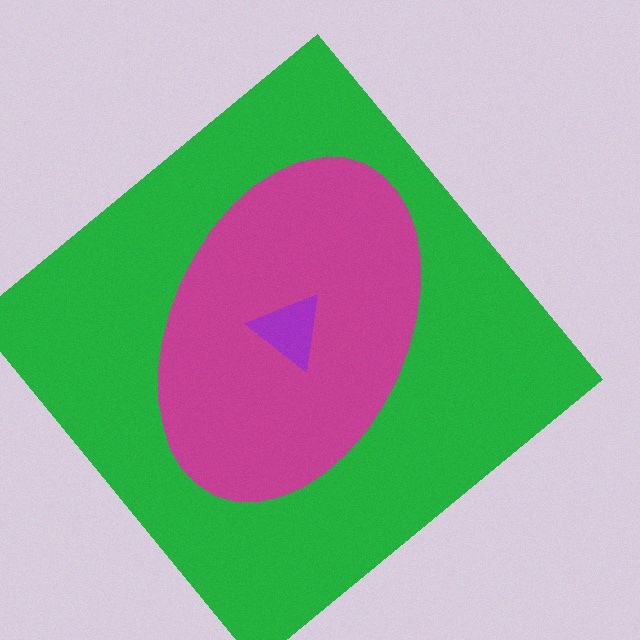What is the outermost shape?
The green diamond.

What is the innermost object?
The purple triangle.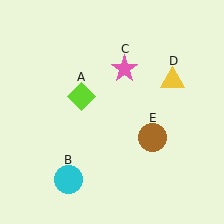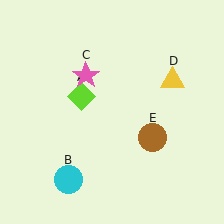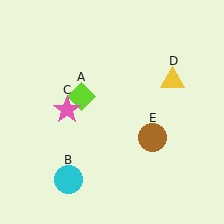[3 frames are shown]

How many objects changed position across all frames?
1 object changed position: pink star (object C).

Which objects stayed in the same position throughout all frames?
Lime diamond (object A) and cyan circle (object B) and yellow triangle (object D) and brown circle (object E) remained stationary.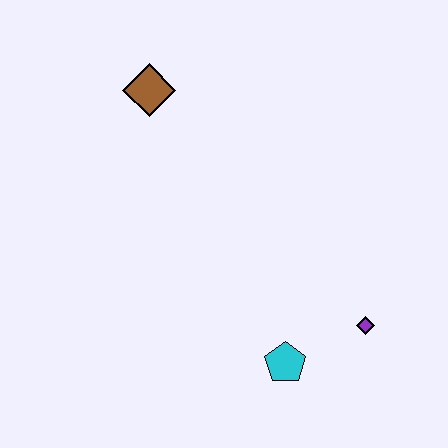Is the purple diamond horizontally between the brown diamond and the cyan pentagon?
No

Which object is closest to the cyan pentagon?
The purple diamond is closest to the cyan pentagon.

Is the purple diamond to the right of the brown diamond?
Yes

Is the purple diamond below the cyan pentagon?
No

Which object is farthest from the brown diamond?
The purple diamond is farthest from the brown diamond.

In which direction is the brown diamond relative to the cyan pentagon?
The brown diamond is above the cyan pentagon.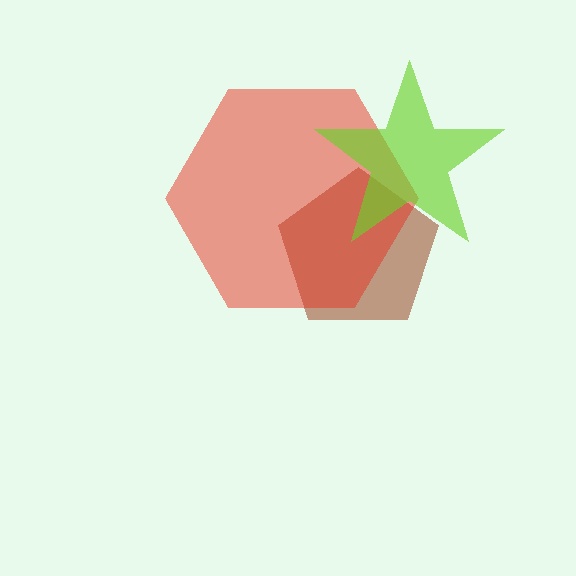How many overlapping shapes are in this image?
There are 3 overlapping shapes in the image.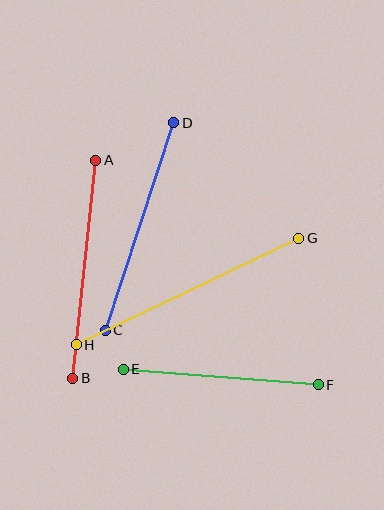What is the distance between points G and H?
The distance is approximately 247 pixels.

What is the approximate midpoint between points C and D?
The midpoint is at approximately (140, 226) pixels.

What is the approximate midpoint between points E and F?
The midpoint is at approximately (221, 377) pixels.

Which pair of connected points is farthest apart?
Points G and H are farthest apart.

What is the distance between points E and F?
The distance is approximately 195 pixels.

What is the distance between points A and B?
The distance is approximately 219 pixels.